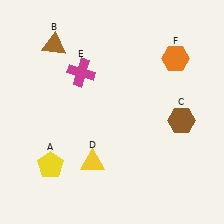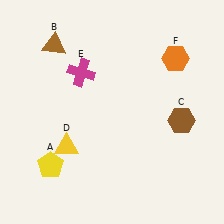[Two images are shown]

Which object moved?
The yellow triangle (D) moved left.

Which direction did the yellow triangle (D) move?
The yellow triangle (D) moved left.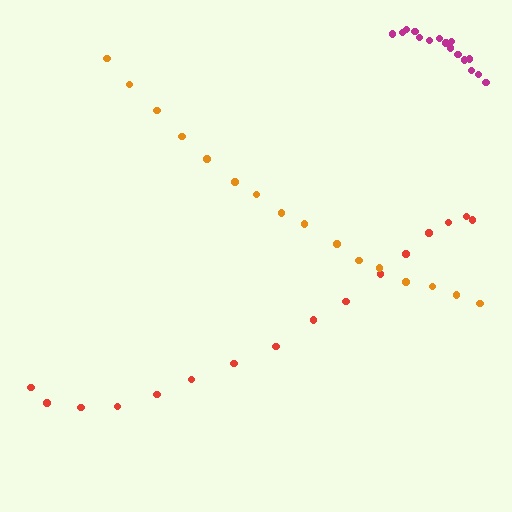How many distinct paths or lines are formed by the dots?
There are 3 distinct paths.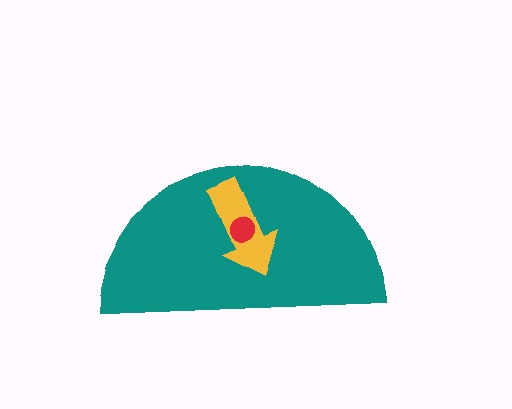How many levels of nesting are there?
3.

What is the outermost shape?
The teal semicircle.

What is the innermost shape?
The red circle.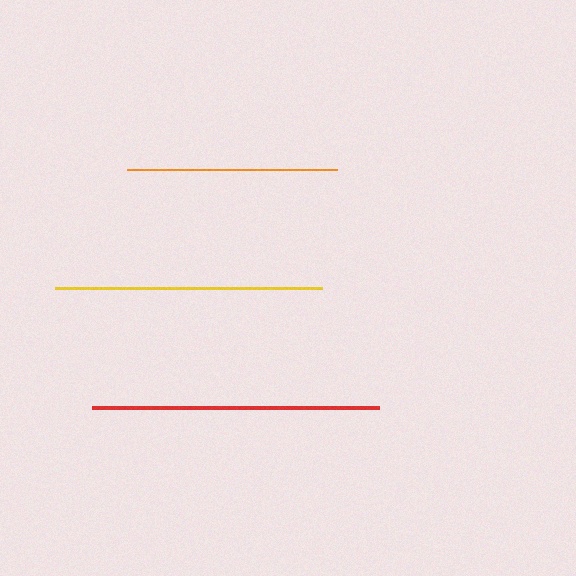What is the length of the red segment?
The red segment is approximately 287 pixels long.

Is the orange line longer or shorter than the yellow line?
The yellow line is longer than the orange line.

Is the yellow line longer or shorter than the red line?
The red line is longer than the yellow line.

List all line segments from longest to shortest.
From longest to shortest: red, yellow, orange.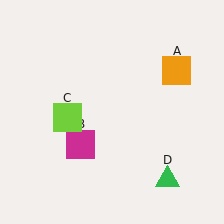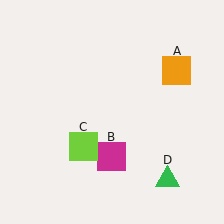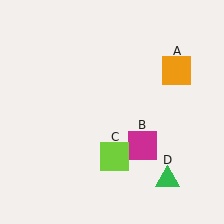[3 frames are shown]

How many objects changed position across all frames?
2 objects changed position: magenta square (object B), lime square (object C).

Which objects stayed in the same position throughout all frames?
Orange square (object A) and green triangle (object D) remained stationary.